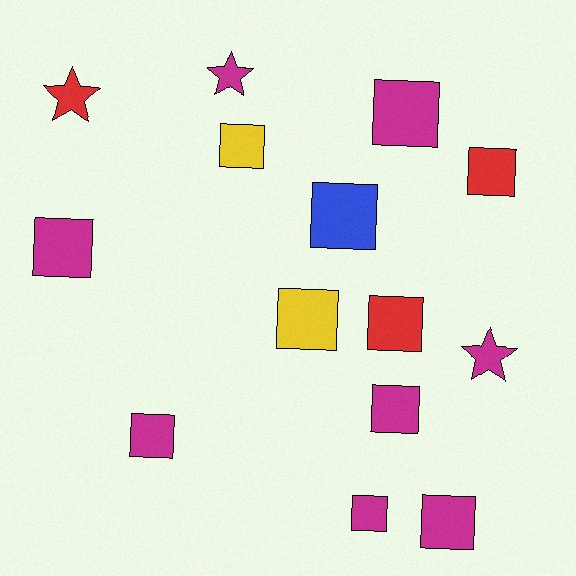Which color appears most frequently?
Magenta, with 8 objects.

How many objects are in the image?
There are 14 objects.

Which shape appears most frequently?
Square, with 11 objects.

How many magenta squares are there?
There are 6 magenta squares.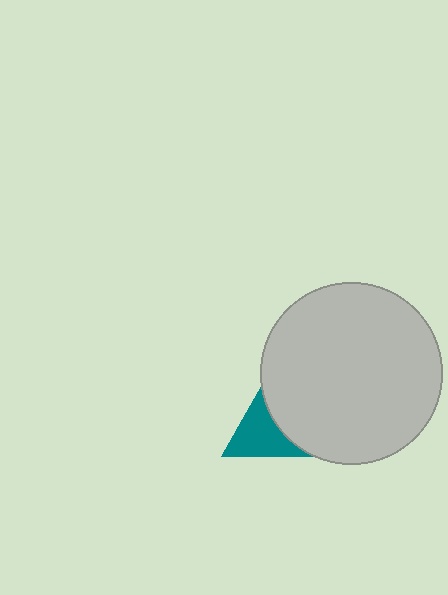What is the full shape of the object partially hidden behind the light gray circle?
The partially hidden object is a teal triangle.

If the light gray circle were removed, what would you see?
You would see the complete teal triangle.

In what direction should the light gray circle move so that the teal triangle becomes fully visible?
The light gray circle should move right. That is the shortest direction to clear the overlap and leave the teal triangle fully visible.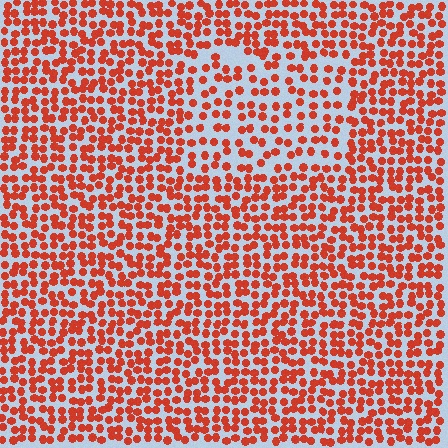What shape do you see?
I see a rectangle.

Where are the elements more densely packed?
The elements are more densely packed outside the rectangle boundary.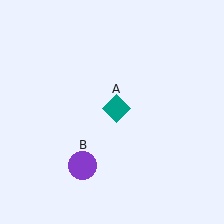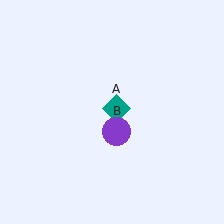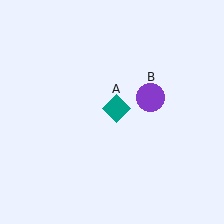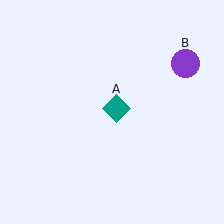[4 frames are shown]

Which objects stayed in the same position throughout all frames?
Teal diamond (object A) remained stationary.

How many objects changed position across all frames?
1 object changed position: purple circle (object B).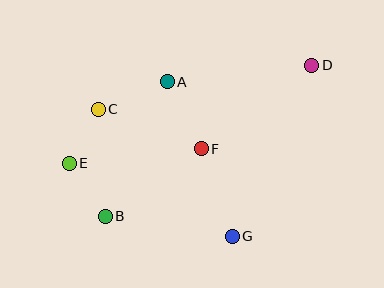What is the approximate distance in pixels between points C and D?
The distance between C and D is approximately 218 pixels.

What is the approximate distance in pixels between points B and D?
The distance between B and D is approximately 256 pixels.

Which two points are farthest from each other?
Points D and E are farthest from each other.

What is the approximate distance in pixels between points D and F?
The distance between D and F is approximately 139 pixels.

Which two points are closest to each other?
Points C and E are closest to each other.